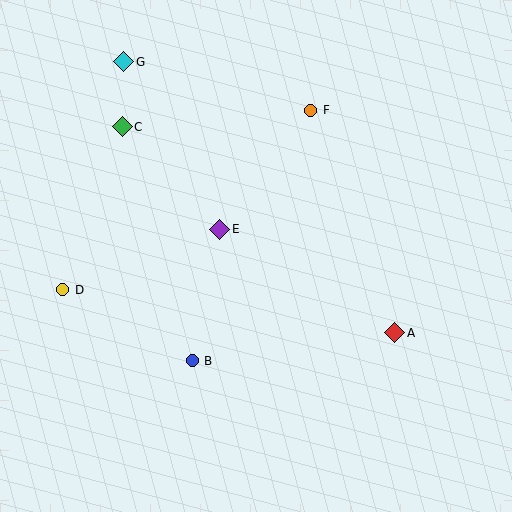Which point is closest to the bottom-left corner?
Point D is closest to the bottom-left corner.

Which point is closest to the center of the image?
Point E at (220, 229) is closest to the center.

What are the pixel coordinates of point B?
Point B is at (192, 361).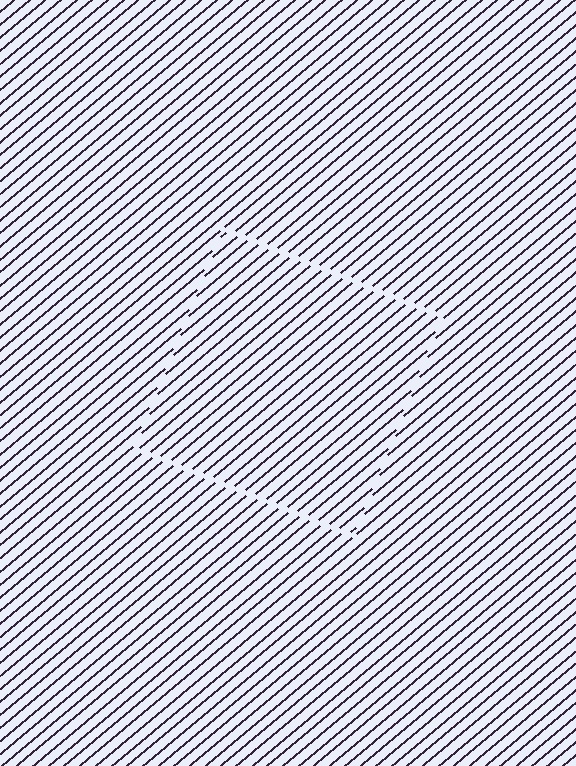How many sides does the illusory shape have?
4 sides — the line-ends trace a square.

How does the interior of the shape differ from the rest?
The interior of the shape contains the same grating, shifted by half a period — the contour is defined by the phase discontinuity where line-ends from the inner and outer gratings abut.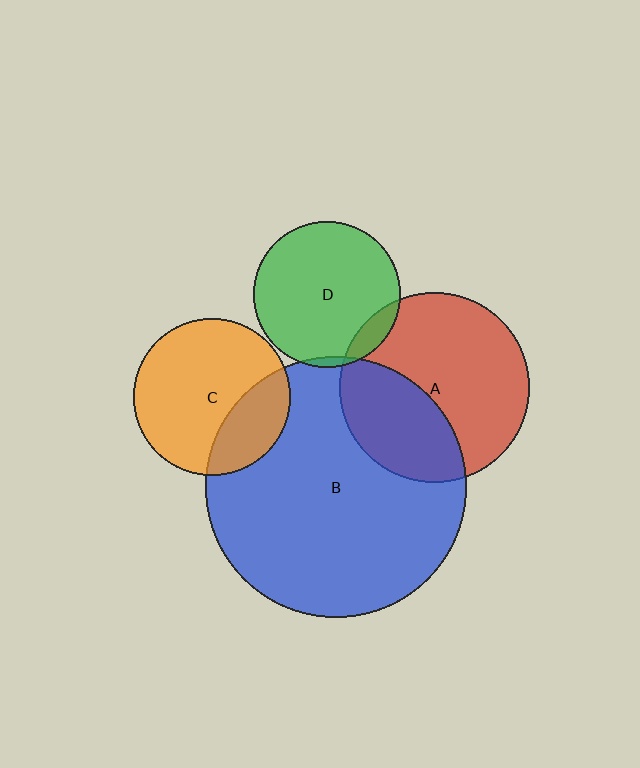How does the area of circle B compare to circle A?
Approximately 1.9 times.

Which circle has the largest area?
Circle B (blue).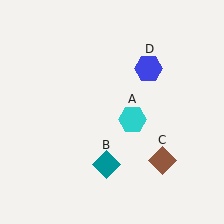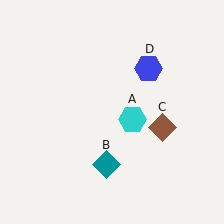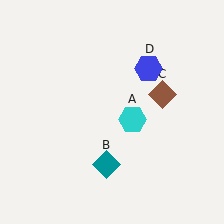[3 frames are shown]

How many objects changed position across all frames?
1 object changed position: brown diamond (object C).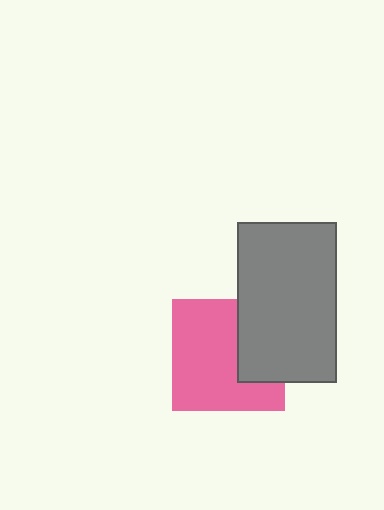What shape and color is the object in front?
The object in front is a gray rectangle.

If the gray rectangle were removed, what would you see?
You would see the complete pink square.